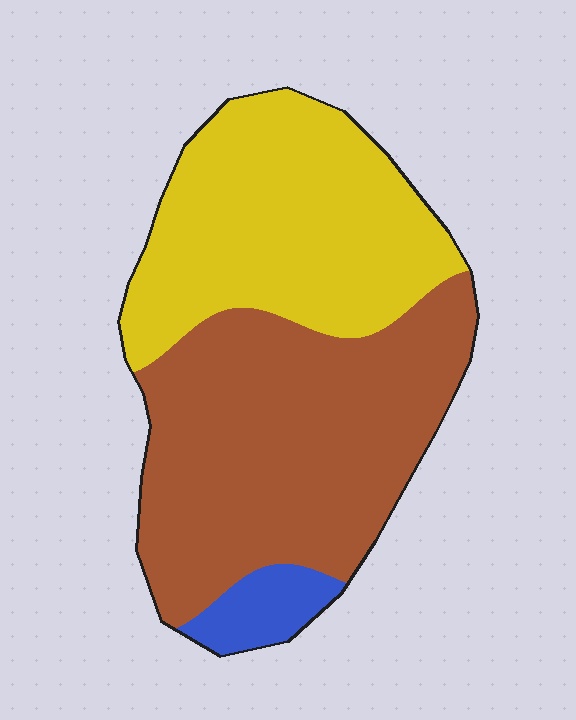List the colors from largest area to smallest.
From largest to smallest: brown, yellow, blue.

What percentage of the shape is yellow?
Yellow takes up about two fifths (2/5) of the shape.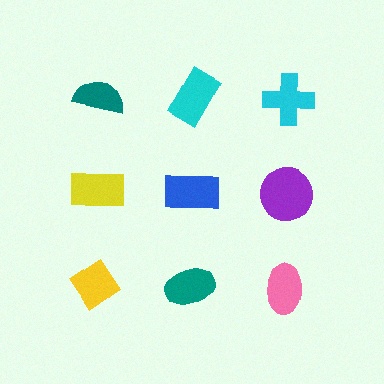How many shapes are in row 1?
3 shapes.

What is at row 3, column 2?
A teal ellipse.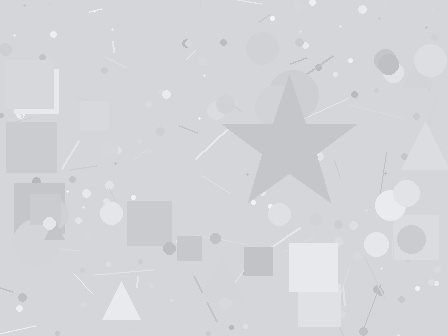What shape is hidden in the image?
A star is hidden in the image.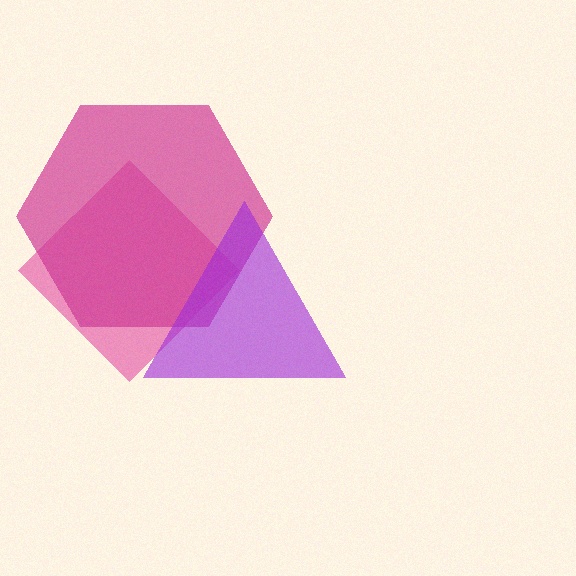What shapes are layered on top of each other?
The layered shapes are: a pink diamond, a magenta hexagon, a purple triangle.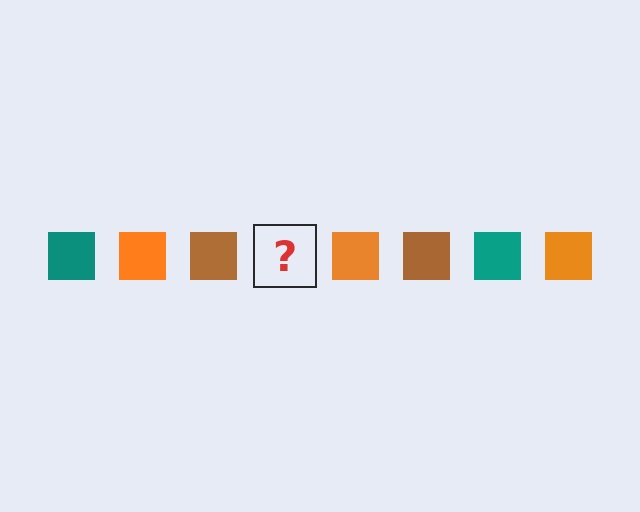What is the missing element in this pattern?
The missing element is a teal square.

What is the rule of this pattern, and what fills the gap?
The rule is that the pattern cycles through teal, orange, brown squares. The gap should be filled with a teal square.